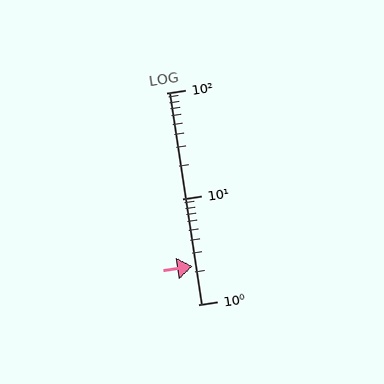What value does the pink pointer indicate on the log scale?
The pointer indicates approximately 2.3.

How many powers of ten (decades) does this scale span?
The scale spans 2 decades, from 1 to 100.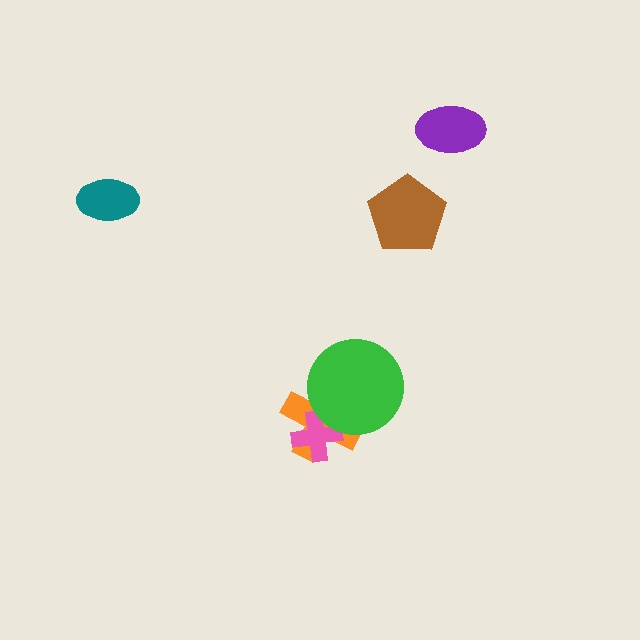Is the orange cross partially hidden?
Yes, it is partially covered by another shape.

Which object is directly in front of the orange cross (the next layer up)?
The pink cross is directly in front of the orange cross.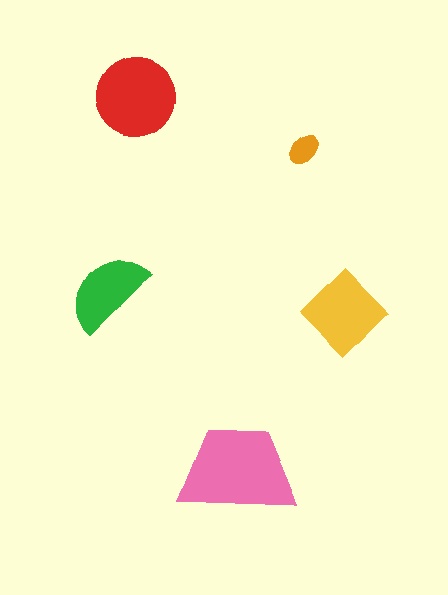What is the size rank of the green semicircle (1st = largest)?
4th.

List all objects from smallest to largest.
The orange ellipse, the green semicircle, the yellow diamond, the red circle, the pink trapezoid.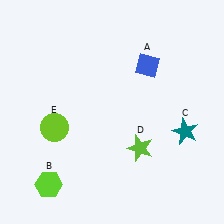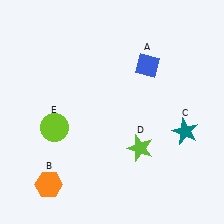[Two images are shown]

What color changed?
The hexagon (B) changed from lime in Image 1 to orange in Image 2.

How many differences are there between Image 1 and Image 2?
There is 1 difference between the two images.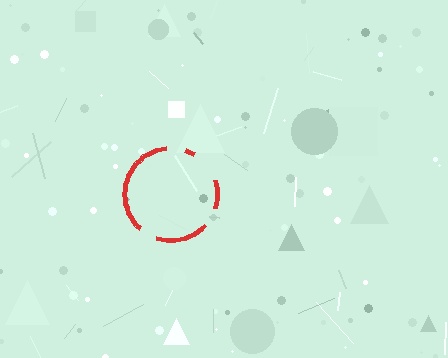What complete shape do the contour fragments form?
The contour fragments form a circle.